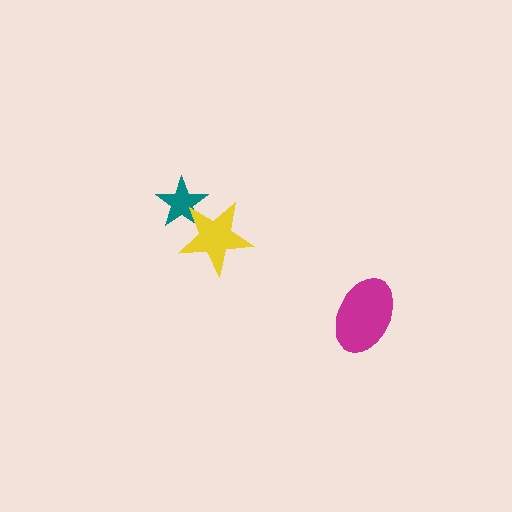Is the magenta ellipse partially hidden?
No, no other shape covers it.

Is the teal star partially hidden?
Yes, it is partially covered by another shape.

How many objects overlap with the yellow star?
1 object overlaps with the yellow star.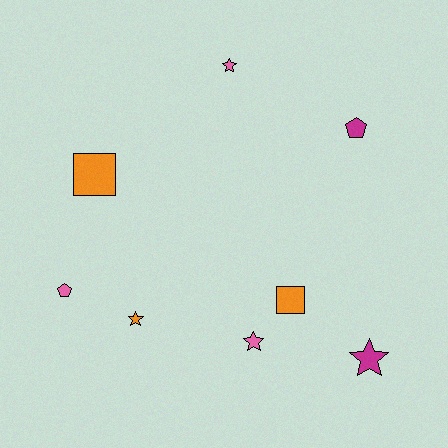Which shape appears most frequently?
Star, with 4 objects.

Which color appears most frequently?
Orange, with 3 objects.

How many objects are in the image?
There are 8 objects.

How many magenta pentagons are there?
There is 1 magenta pentagon.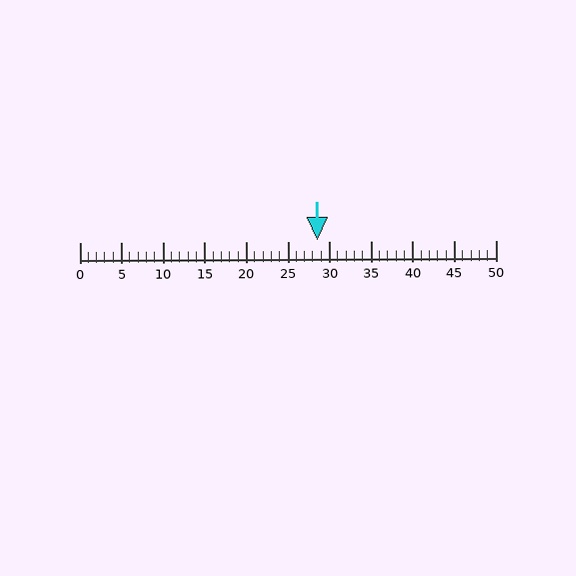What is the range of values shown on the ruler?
The ruler shows values from 0 to 50.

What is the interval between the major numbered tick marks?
The major tick marks are spaced 5 units apart.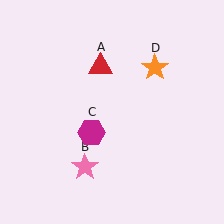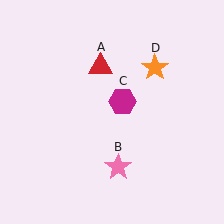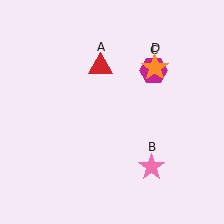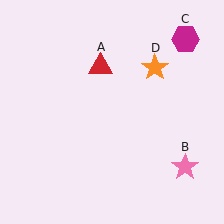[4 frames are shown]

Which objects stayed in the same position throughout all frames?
Red triangle (object A) and orange star (object D) remained stationary.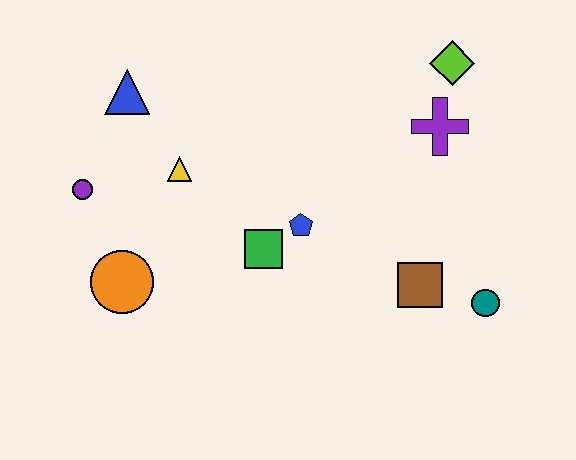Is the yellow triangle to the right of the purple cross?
No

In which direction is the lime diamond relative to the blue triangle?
The lime diamond is to the right of the blue triangle.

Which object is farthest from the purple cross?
The purple circle is farthest from the purple cross.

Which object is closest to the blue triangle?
The yellow triangle is closest to the blue triangle.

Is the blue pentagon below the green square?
No